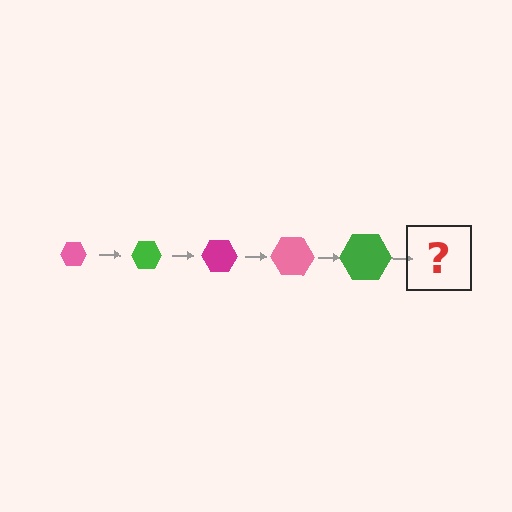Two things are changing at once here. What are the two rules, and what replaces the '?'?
The two rules are that the hexagon grows larger each step and the color cycles through pink, green, and magenta. The '?' should be a magenta hexagon, larger than the previous one.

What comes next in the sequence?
The next element should be a magenta hexagon, larger than the previous one.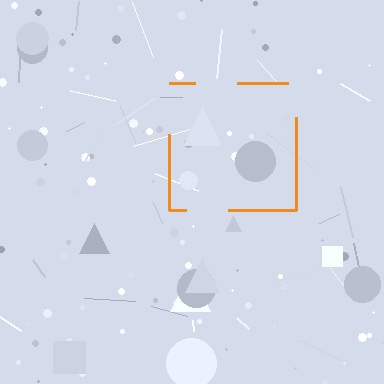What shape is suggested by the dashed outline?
The dashed outline suggests a square.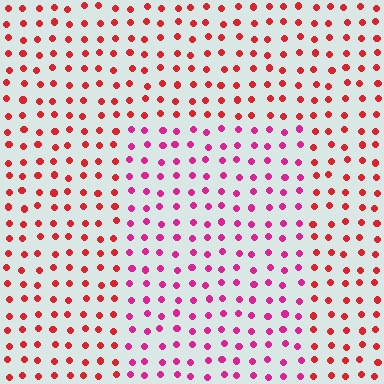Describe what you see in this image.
The image is filled with small red elements in a uniform arrangement. A rectangle-shaped region is visible where the elements are tinted to a slightly different hue, forming a subtle color boundary.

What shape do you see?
I see a rectangle.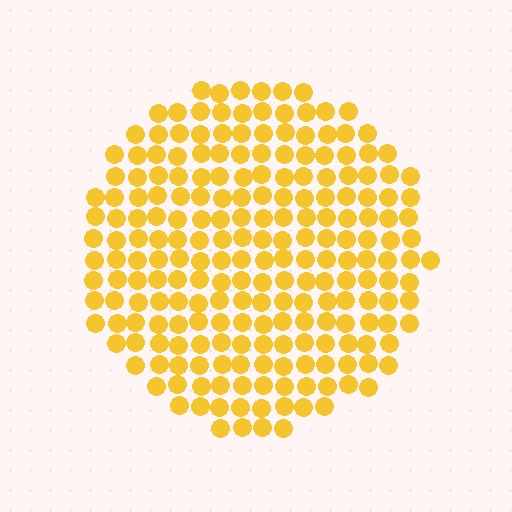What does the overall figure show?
The overall figure shows a circle.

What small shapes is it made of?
It is made of small circles.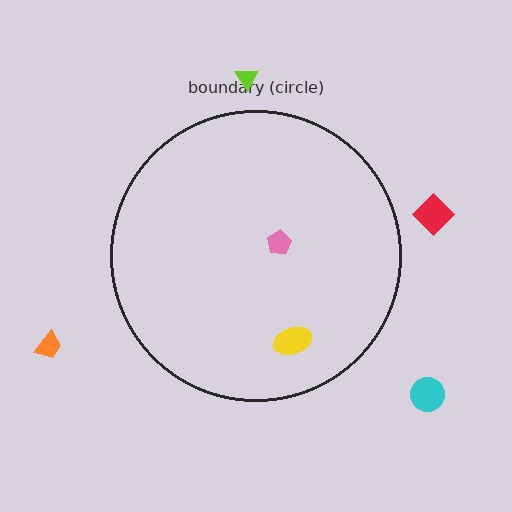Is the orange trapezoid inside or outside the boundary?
Outside.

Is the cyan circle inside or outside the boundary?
Outside.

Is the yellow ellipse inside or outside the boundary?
Inside.